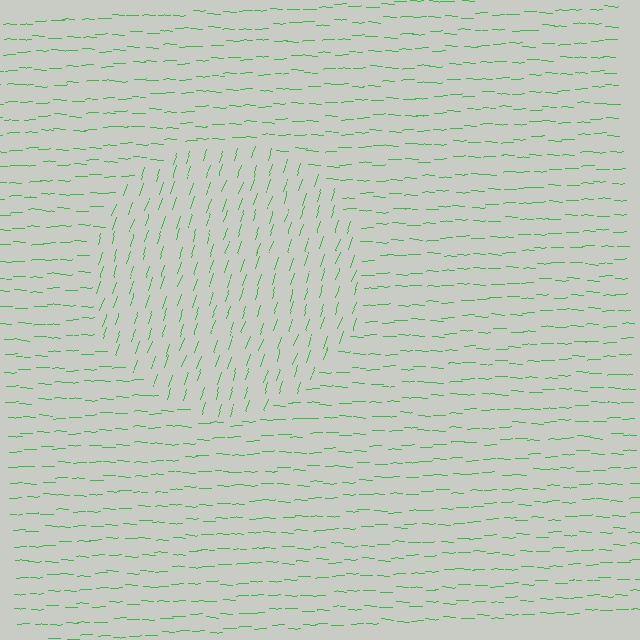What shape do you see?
I see a circle.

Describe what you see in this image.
The image is filled with small green line segments. A circle region in the image has lines oriented differently from the surrounding lines, creating a visible texture boundary.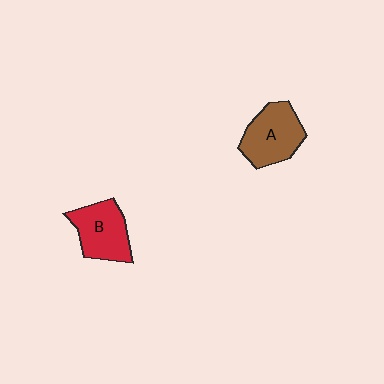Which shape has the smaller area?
Shape B (red).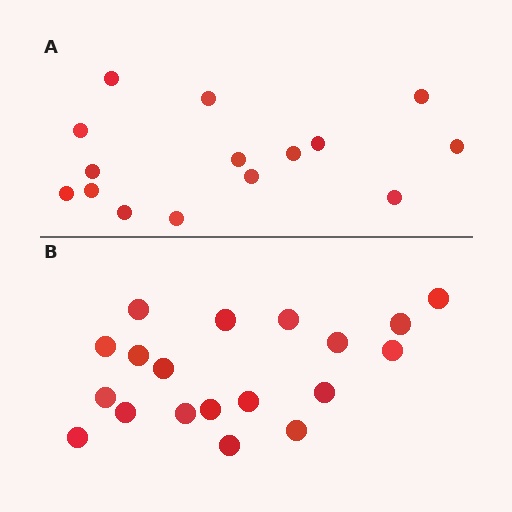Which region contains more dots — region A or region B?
Region B (the bottom region) has more dots.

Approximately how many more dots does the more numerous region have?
Region B has about 4 more dots than region A.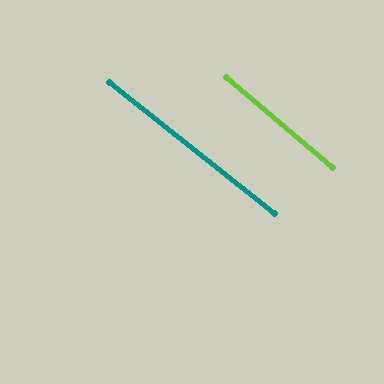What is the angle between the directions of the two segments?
Approximately 2 degrees.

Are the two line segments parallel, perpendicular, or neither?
Parallel — their directions differ by only 1.8°.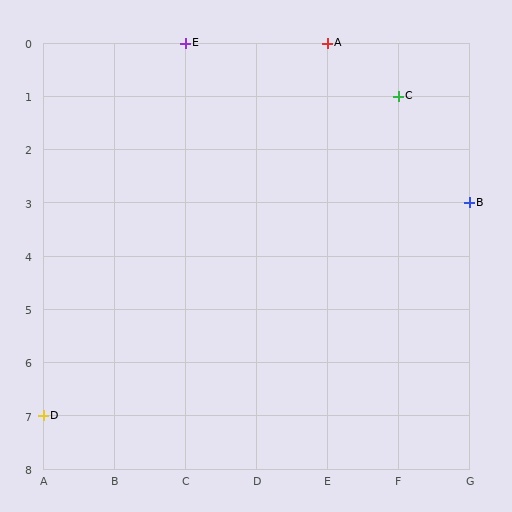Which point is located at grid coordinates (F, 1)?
Point C is at (F, 1).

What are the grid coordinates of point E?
Point E is at grid coordinates (C, 0).